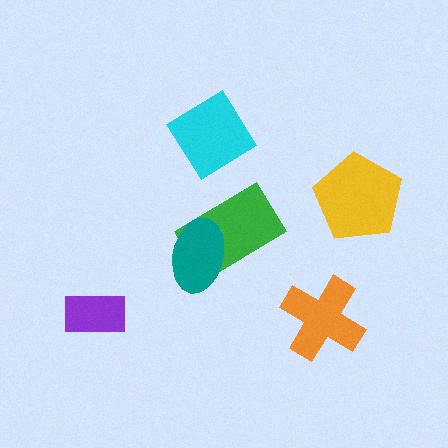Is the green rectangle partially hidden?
Yes, it is partially covered by another shape.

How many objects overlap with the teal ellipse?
1 object overlaps with the teal ellipse.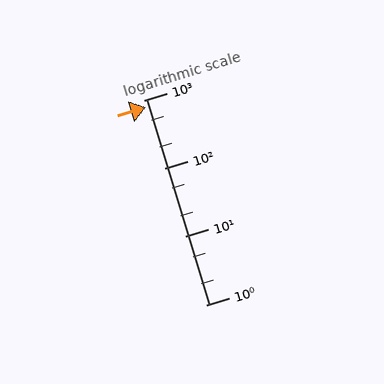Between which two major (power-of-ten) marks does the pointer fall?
The pointer is between 100 and 1000.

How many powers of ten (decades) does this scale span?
The scale spans 3 decades, from 1 to 1000.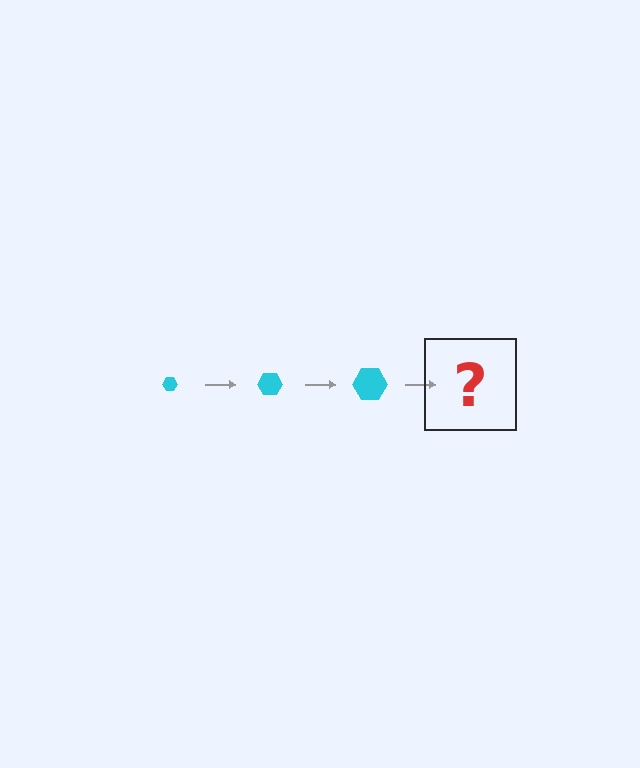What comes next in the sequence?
The next element should be a cyan hexagon, larger than the previous one.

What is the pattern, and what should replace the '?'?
The pattern is that the hexagon gets progressively larger each step. The '?' should be a cyan hexagon, larger than the previous one.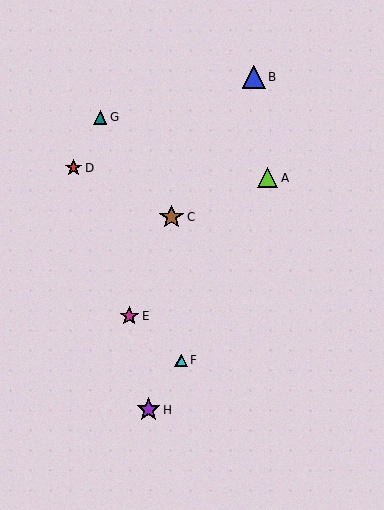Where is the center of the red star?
The center of the red star is at (74, 168).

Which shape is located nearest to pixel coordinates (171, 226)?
The brown star (labeled C) at (171, 217) is nearest to that location.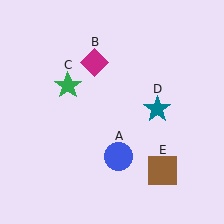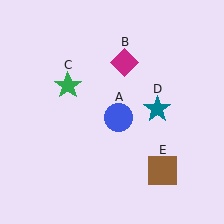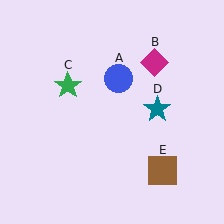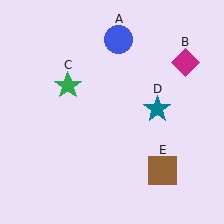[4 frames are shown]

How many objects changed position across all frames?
2 objects changed position: blue circle (object A), magenta diamond (object B).